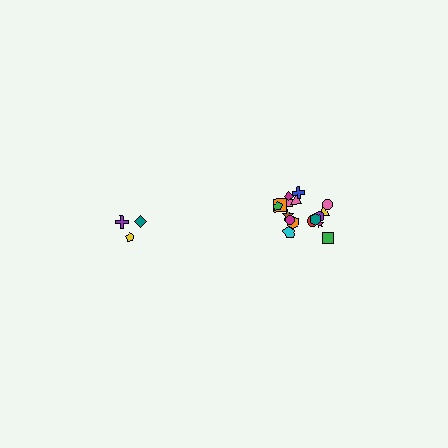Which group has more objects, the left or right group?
The right group.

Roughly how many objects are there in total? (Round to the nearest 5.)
Roughly 20 objects in total.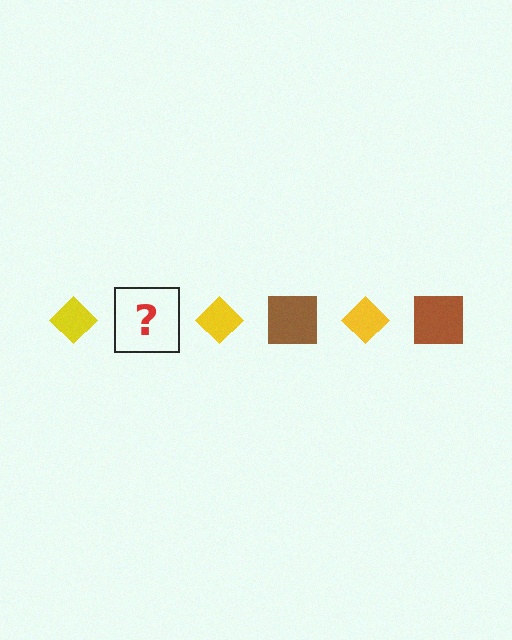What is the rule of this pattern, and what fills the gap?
The rule is that the pattern alternates between yellow diamond and brown square. The gap should be filled with a brown square.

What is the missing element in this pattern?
The missing element is a brown square.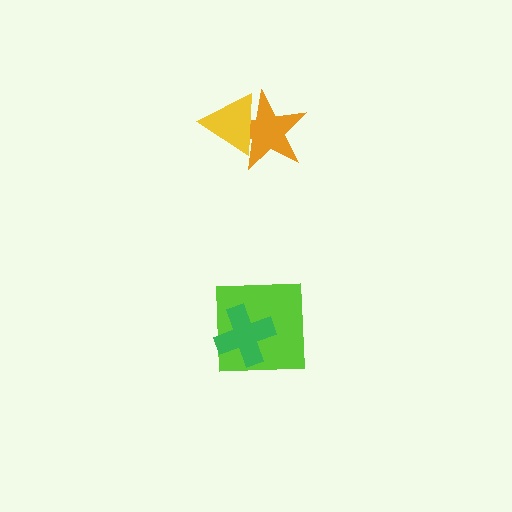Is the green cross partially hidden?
No, no other shape covers it.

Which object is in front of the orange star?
The yellow triangle is in front of the orange star.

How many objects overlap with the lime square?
1 object overlaps with the lime square.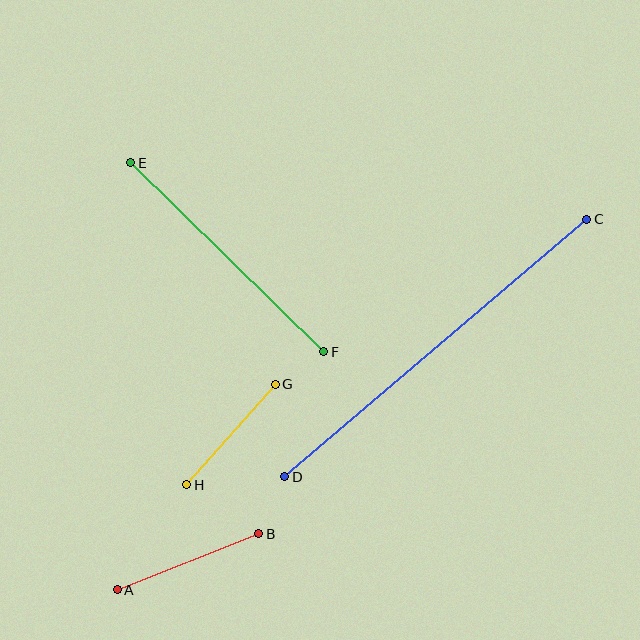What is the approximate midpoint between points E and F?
The midpoint is at approximately (227, 257) pixels.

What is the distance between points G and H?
The distance is approximately 134 pixels.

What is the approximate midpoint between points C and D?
The midpoint is at approximately (436, 348) pixels.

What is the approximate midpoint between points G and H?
The midpoint is at approximately (231, 434) pixels.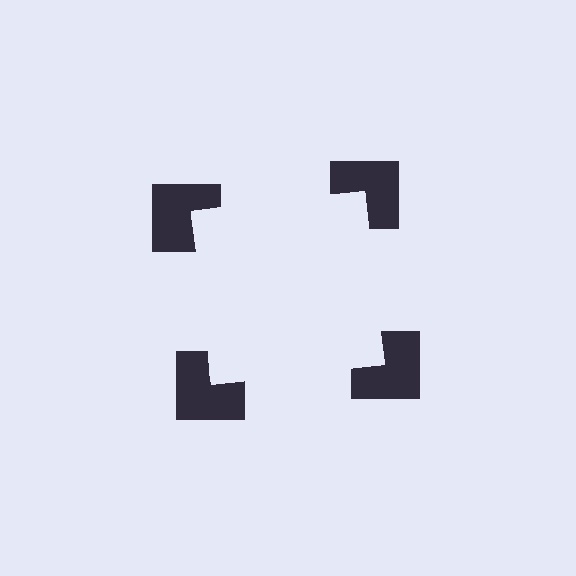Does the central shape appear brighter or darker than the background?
It typically appears slightly brighter than the background, even though no actual brightness change is drawn.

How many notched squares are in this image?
There are 4 — one at each vertex of the illusory square.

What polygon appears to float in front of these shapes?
An illusory square — its edges are inferred from the aligned wedge cuts in the notched squares, not physically drawn.